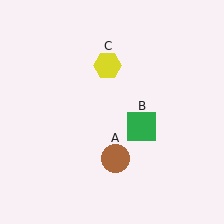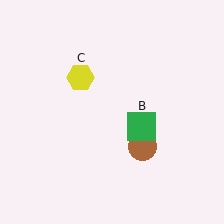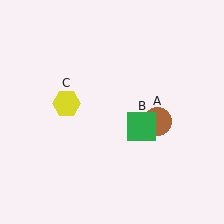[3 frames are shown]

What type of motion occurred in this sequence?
The brown circle (object A), yellow hexagon (object C) rotated counterclockwise around the center of the scene.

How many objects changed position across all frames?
2 objects changed position: brown circle (object A), yellow hexagon (object C).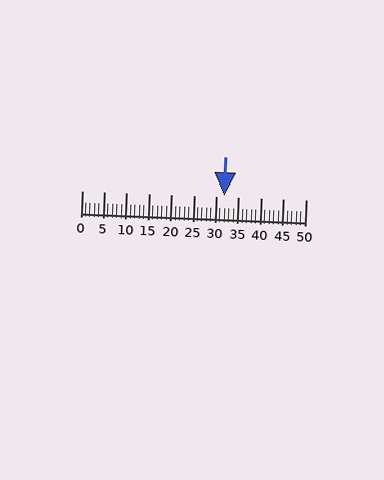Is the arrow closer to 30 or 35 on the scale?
The arrow is closer to 30.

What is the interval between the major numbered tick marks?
The major tick marks are spaced 5 units apart.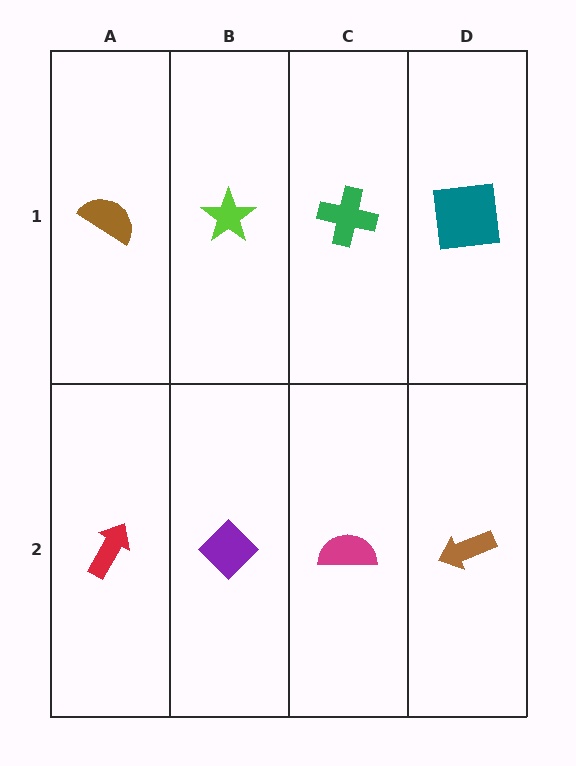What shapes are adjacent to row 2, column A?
A brown semicircle (row 1, column A), a purple diamond (row 2, column B).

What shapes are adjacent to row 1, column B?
A purple diamond (row 2, column B), a brown semicircle (row 1, column A), a green cross (row 1, column C).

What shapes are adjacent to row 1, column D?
A brown arrow (row 2, column D), a green cross (row 1, column C).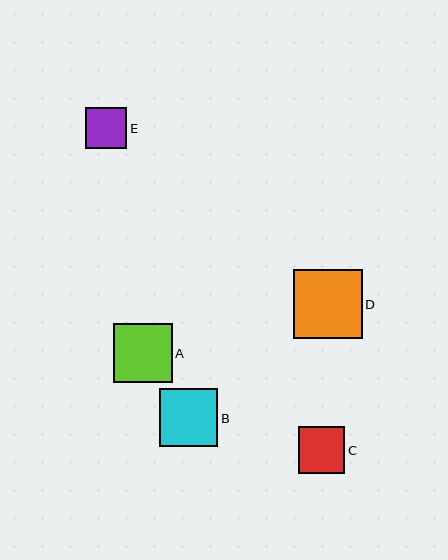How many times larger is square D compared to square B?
Square D is approximately 1.2 times the size of square B.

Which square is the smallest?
Square E is the smallest with a size of approximately 41 pixels.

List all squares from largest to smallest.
From largest to smallest: D, A, B, C, E.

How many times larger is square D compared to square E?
Square D is approximately 1.7 times the size of square E.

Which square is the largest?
Square D is the largest with a size of approximately 69 pixels.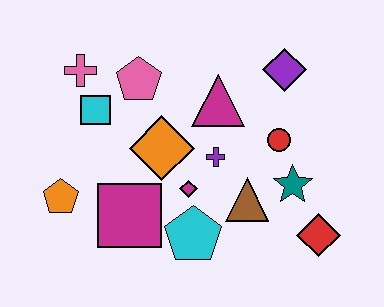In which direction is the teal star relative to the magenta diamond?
The teal star is to the right of the magenta diamond.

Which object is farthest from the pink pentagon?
The red diamond is farthest from the pink pentagon.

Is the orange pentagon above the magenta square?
Yes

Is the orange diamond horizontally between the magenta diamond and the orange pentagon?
Yes